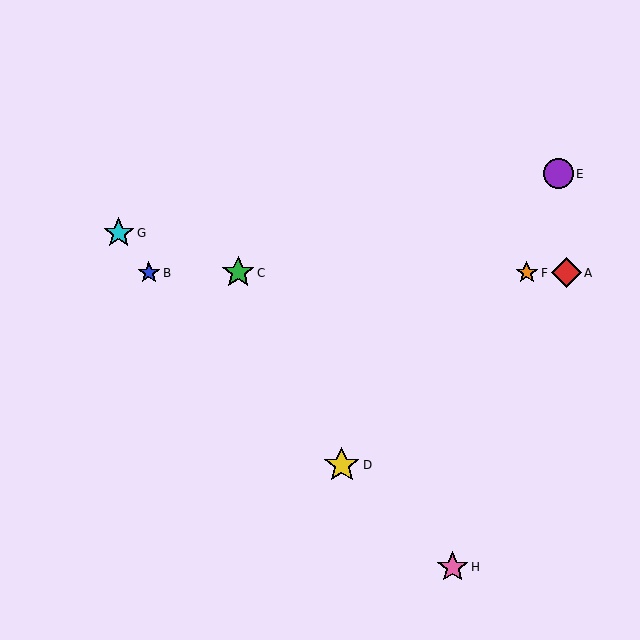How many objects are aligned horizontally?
4 objects (A, B, C, F) are aligned horizontally.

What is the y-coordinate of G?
Object G is at y≈233.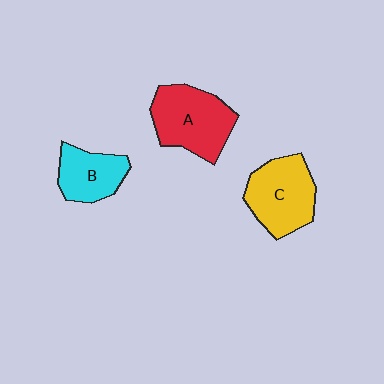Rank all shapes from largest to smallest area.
From largest to smallest: A (red), C (yellow), B (cyan).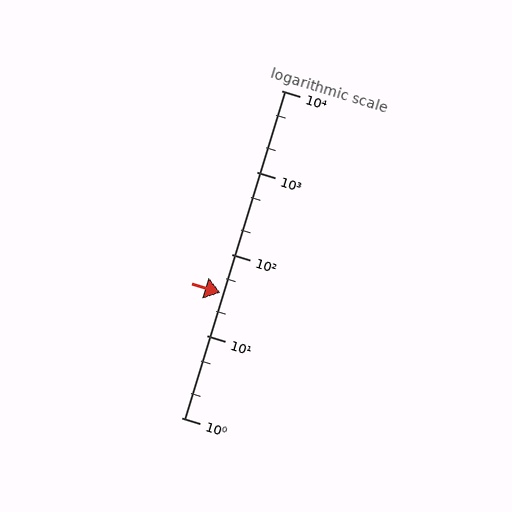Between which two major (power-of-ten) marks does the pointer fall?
The pointer is between 10 and 100.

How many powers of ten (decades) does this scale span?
The scale spans 4 decades, from 1 to 10000.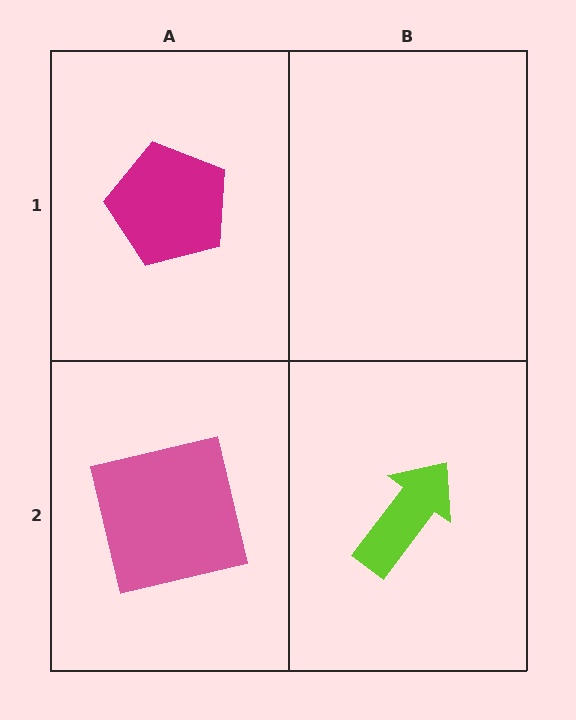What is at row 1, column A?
A magenta pentagon.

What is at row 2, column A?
A pink square.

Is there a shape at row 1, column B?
No, that cell is empty.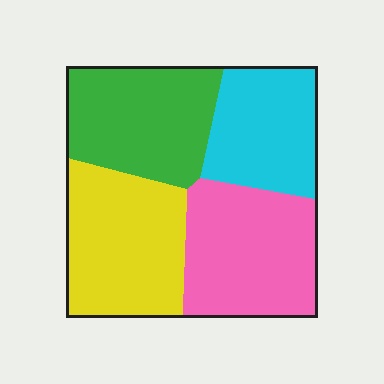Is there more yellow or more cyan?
Yellow.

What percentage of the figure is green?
Green takes up between a quarter and a half of the figure.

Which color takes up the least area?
Cyan, at roughly 20%.